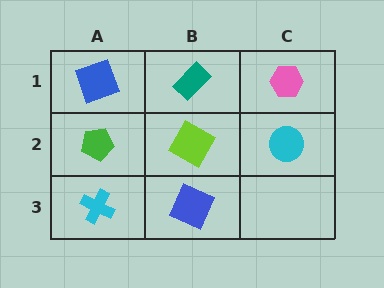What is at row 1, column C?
A pink hexagon.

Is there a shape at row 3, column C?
No, that cell is empty.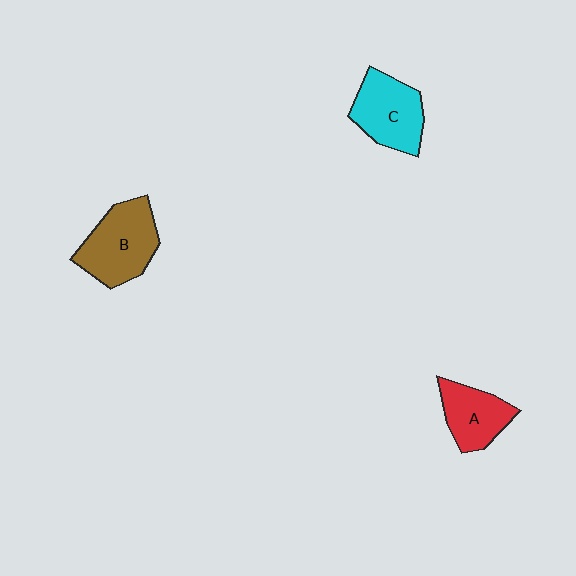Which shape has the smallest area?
Shape A (red).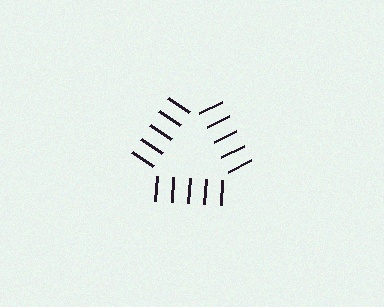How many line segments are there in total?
15 — 5 along each of the 3 edges.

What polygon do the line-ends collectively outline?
An illusory triangle — the line segments terminate on its edges but no continuous stroke is drawn.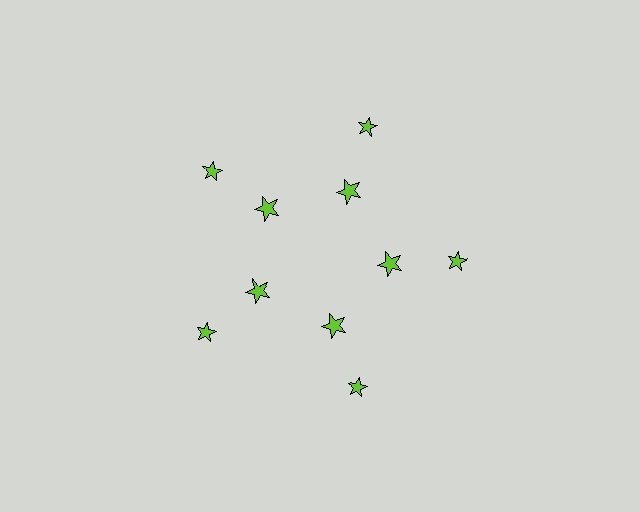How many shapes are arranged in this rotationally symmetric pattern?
There are 10 shapes, arranged in 5 groups of 2.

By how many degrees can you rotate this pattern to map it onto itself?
The pattern maps onto itself every 72 degrees of rotation.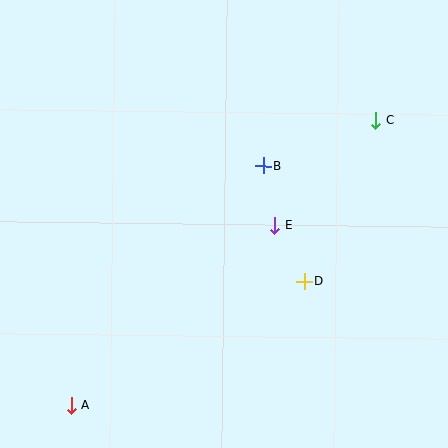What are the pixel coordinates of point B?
Point B is at (263, 166).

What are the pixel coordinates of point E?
Point E is at (275, 225).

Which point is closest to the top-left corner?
Point B is closest to the top-left corner.